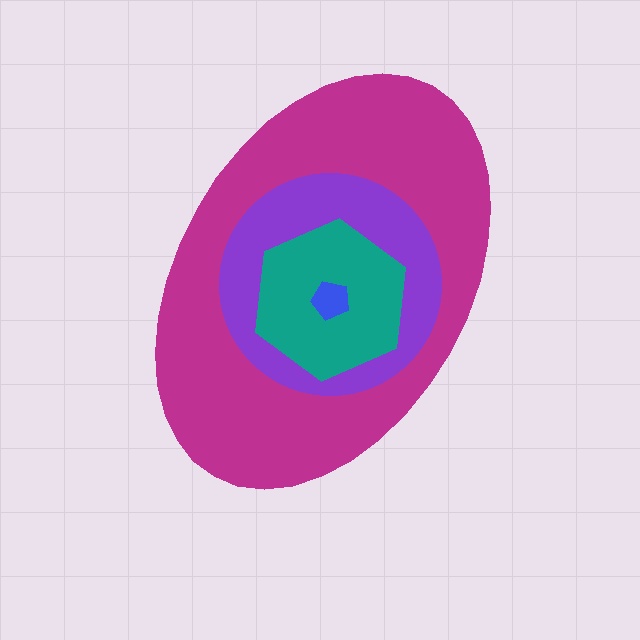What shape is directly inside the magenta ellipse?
The purple circle.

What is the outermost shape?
The magenta ellipse.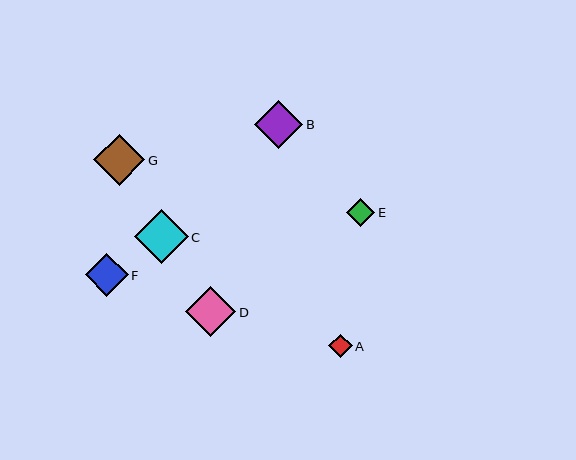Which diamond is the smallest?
Diamond A is the smallest with a size of approximately 23 pixels.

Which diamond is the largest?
Diamond C is the largest with a size of approximately 54 pixels.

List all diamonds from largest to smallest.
From largest to smallest: C, G, D, B, F, E, A.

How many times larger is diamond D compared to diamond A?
Diamond D is approximately 2.1 times the size of diamond A.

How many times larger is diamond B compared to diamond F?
Diamond B is approximately 1.1 times the size of diamond F.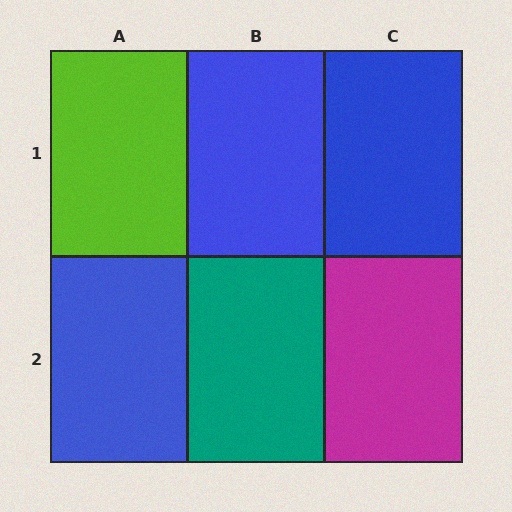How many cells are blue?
3 cells are blue.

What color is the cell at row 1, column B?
Blue.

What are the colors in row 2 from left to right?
Blue, teal, magenta.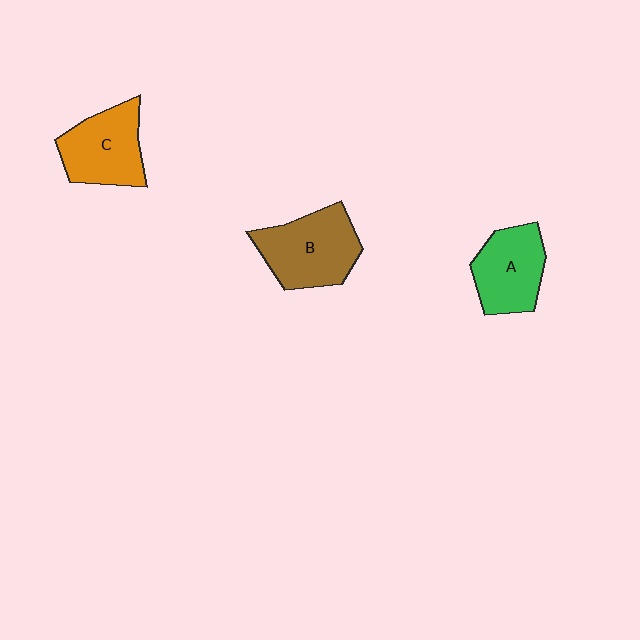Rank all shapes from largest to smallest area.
From largest to smallest: B (brown), C (orange), A (green).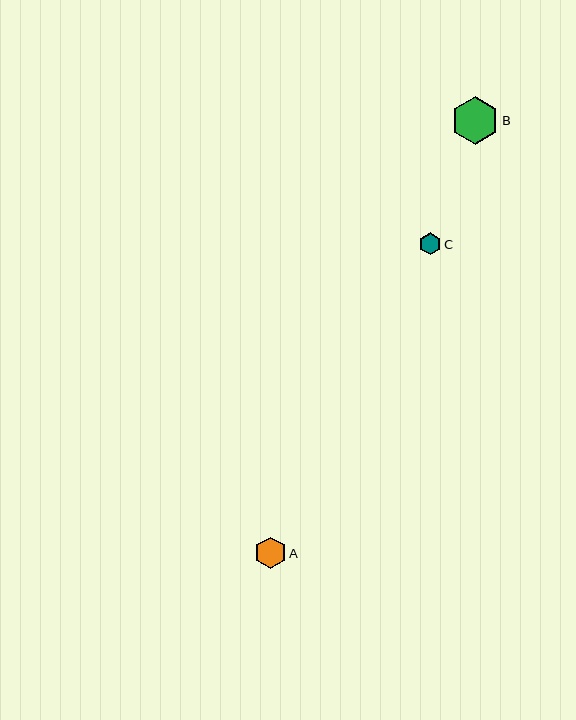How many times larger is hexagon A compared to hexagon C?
Hexagon A is approximately 1.4 times the size of hexagon C.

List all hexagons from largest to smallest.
From largest to smallest: B, A, C.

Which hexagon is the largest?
Hexagon B is the largest with a size of approximately 48 pixels.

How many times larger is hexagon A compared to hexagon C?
Hexagon A is approximately 1.4 times the size of hexagon C.